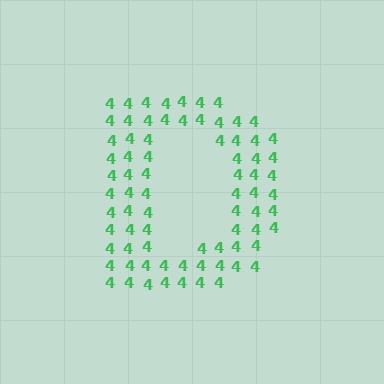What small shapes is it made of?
It is made of small digit 4's.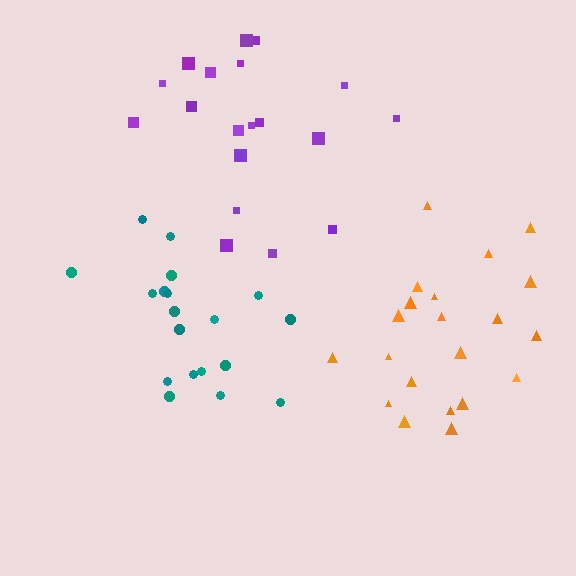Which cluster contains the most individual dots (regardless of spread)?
Orange (21).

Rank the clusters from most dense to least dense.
teal, orange, purple.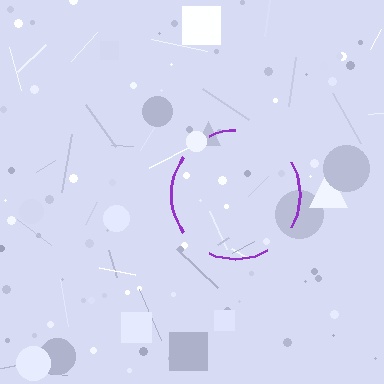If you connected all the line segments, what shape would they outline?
They would outline a circle.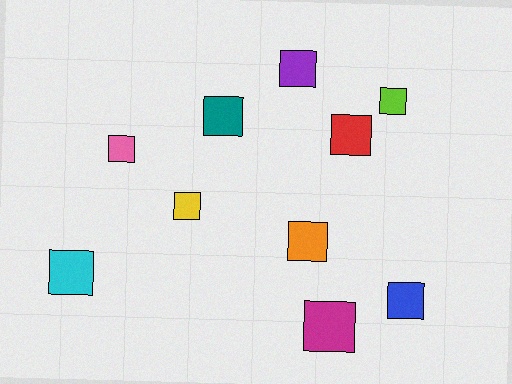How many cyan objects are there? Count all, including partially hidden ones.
There is 1 cyan object.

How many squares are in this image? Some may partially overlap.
There are 10 squares.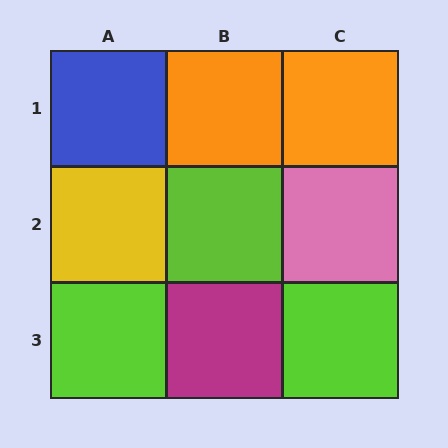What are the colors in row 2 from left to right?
Yellow, lime, pink.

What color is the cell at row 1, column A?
Blue.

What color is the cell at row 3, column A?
Lime.